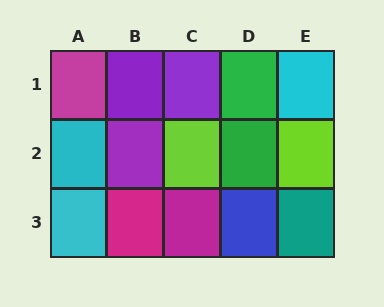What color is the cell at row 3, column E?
Teal.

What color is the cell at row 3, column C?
Magenta.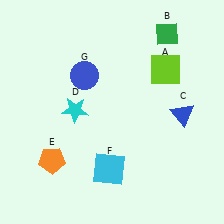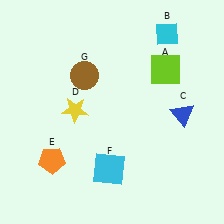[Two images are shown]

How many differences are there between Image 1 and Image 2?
There are 3 differences between the two images.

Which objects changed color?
B changed from green to cyan. D changed from cyan to yellow. G changed from blue to brown.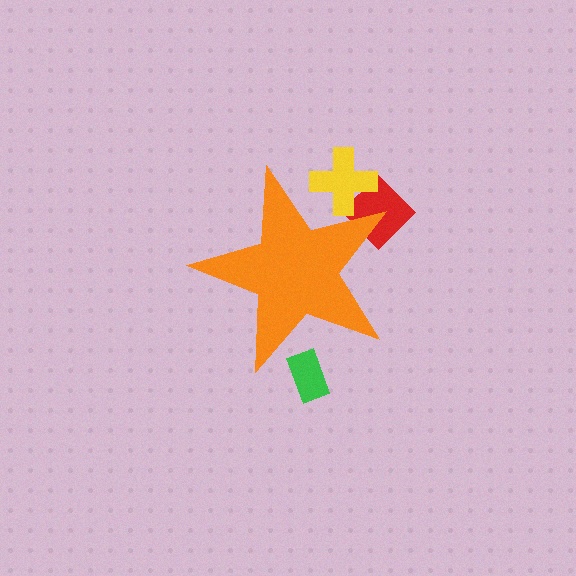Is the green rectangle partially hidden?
Yes, the green rectangle is partially hidden behind the orange star.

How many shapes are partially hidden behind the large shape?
3 shapes are partially hidden.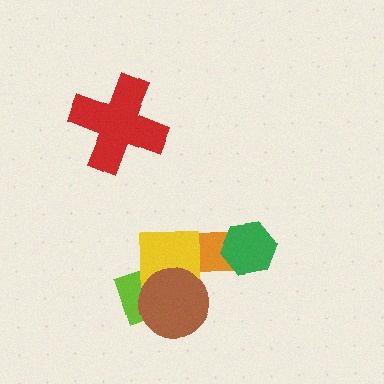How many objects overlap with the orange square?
2 objects overlap with the orange square.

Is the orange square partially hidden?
Yes, it is partially covered by another shape.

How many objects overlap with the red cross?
0 objects overlap with the red cross.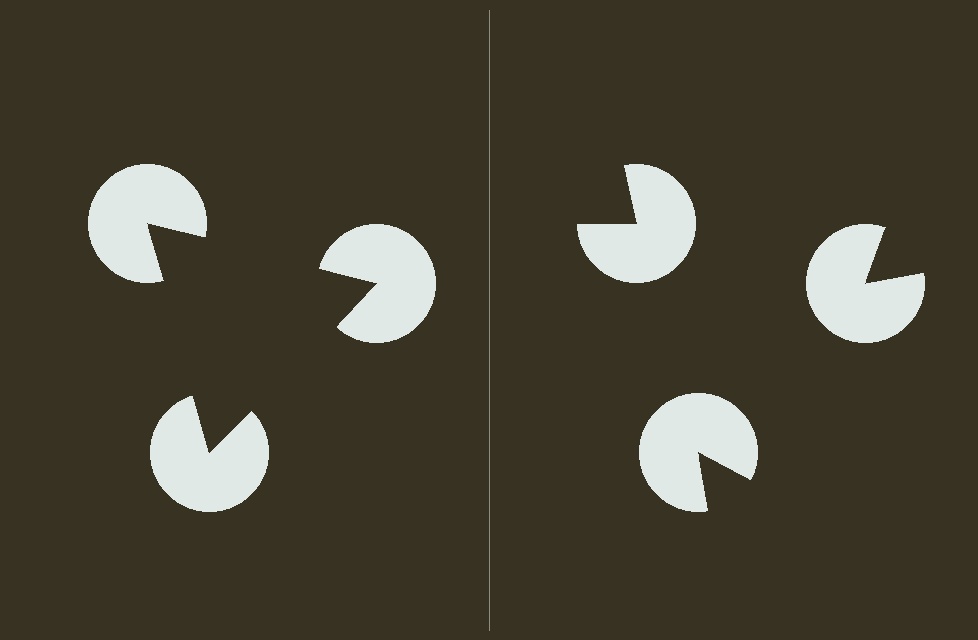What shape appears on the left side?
An illusory triangle.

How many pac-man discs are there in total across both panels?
6 — 3 on each side.